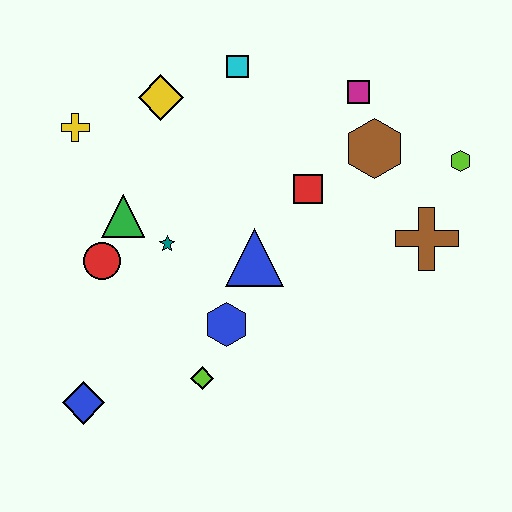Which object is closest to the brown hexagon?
The magenta square is closest to the brown hexagon.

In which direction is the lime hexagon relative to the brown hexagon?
The lime hexagon is to the right of the brown hexagon.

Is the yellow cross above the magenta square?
No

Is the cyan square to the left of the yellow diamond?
No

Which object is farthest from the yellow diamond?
The blue diamond is farthest from the yellow diamond.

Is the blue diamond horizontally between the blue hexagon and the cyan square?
No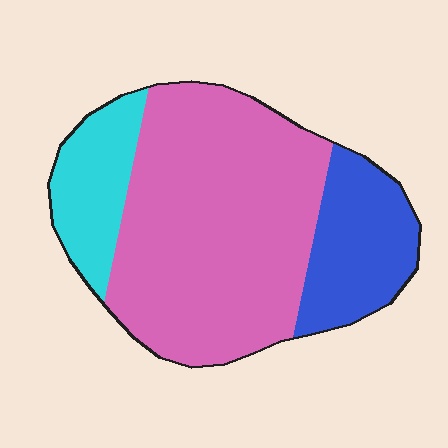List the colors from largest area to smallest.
From largest to smallest: pink, blue, cyan.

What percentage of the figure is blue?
Blue covers around 20% of the figure.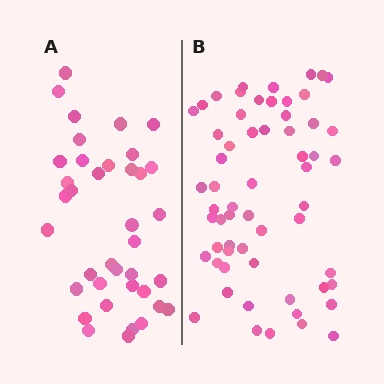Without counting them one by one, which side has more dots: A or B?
Region B (the right region) has more dots.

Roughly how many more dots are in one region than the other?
Region B has approximately 20 more dots than region A.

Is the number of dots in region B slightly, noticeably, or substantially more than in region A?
Region B has substantially more. The ratio is roughly 1.6 to 1.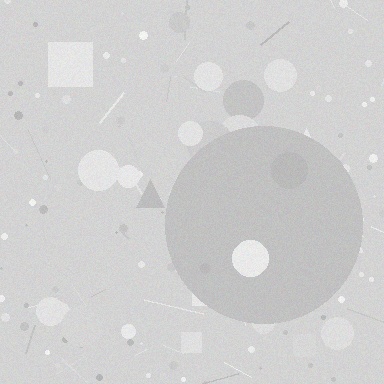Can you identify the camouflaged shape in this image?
The camouflaged shape is a circle.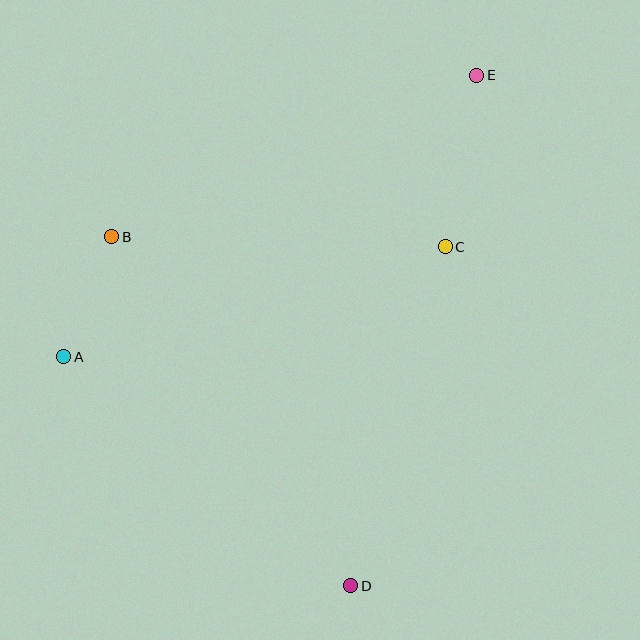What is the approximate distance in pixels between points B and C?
The distance between B and C is approximately 334 pixels.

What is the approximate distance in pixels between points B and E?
The distance between B and E is approximately 399 pixels.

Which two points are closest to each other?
Points A and B are closest to each other.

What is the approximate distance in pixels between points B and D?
The distance between B and D is approximately 423 pixels.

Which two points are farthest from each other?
Points D and E are farthest from each other.